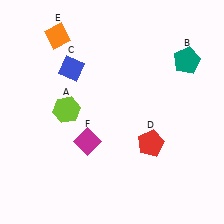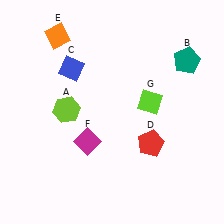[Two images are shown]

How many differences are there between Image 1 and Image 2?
There is 1 difference between the two images.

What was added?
A lime diamond (G) was added in Image 2.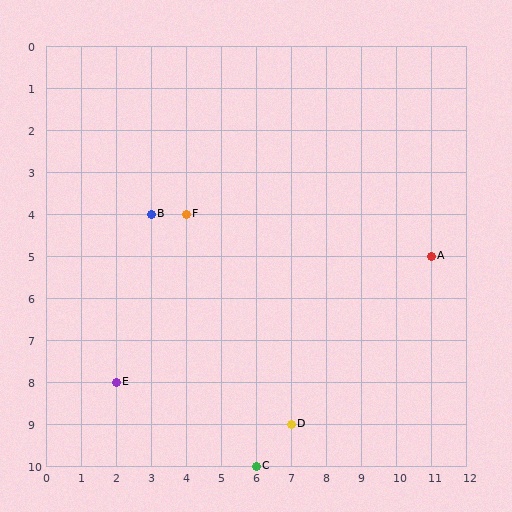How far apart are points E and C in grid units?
Points E and C are 4 columns and 2 rows apart (about 4.5 grid units diagonally).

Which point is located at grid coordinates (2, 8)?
Point E is at (2, 8).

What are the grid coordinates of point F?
Point F is at grid coordinates (4, 4).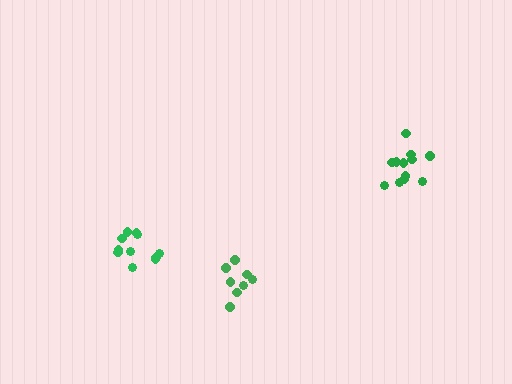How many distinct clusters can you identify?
There are 3 distinct clusters.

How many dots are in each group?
Group 1: 8 dots, Group 2: 12 dots, Group 3: 11 dots (31 total).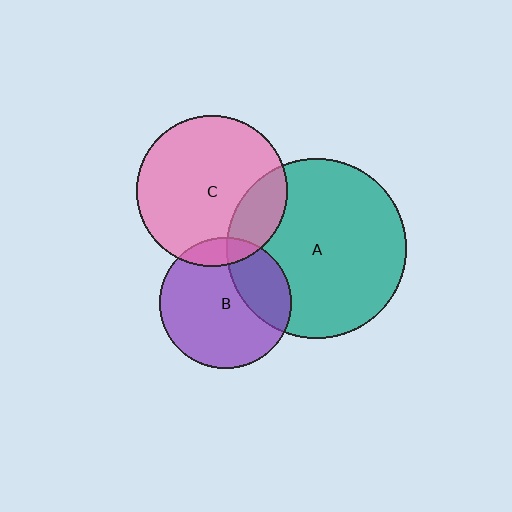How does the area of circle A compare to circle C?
Approximately 1.4 times.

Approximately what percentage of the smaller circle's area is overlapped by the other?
Approximately 20%.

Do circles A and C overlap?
Yes.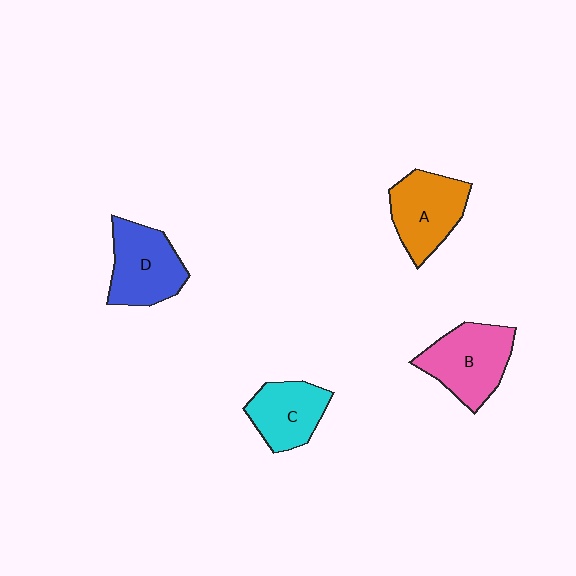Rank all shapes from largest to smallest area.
From largest to smallest: B (pink), D (blue), A (orange), C (cyan).